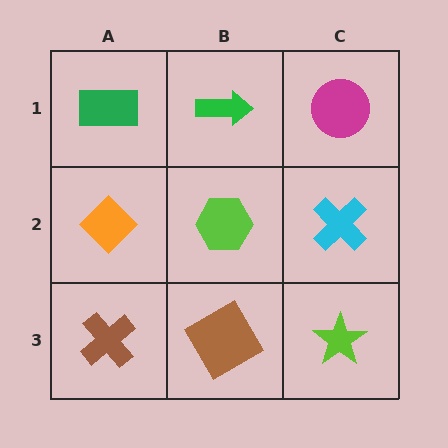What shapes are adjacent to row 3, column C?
A cyan cross (row 2, column C), a brown square (row 3, column B).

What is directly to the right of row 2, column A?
A lime hexagon.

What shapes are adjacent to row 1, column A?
An orange diamond (row 2, column A), a green arrow (row 1, column B).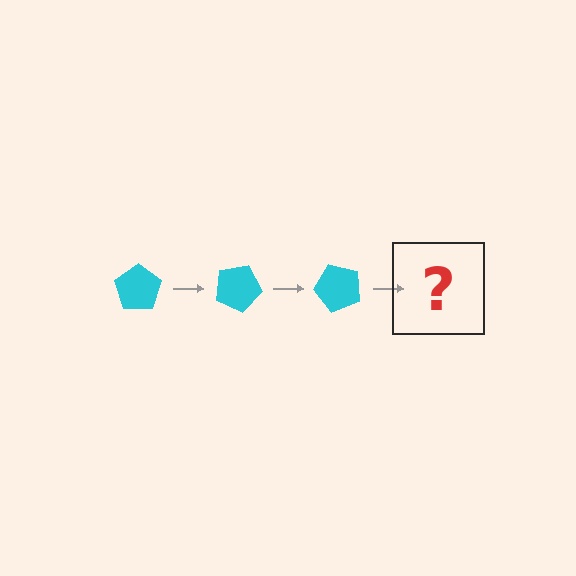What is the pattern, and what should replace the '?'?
The pattern is that the pentagon rotates 25 degrees each step. The '?' should be a cyan pentagon rotated 75 degrees.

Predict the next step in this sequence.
The next step is a cyan pentagon rotated 75 degrees.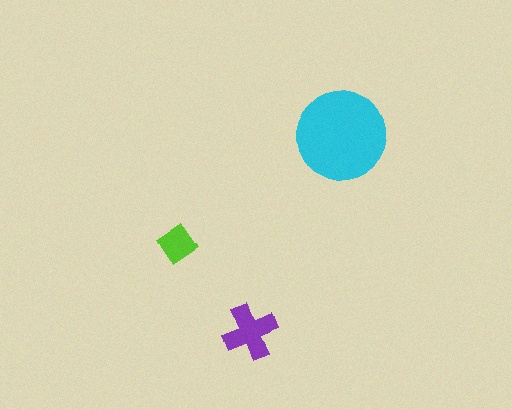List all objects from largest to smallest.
The cyan circle, the purple cross, the lime diamond.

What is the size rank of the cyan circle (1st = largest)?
1st.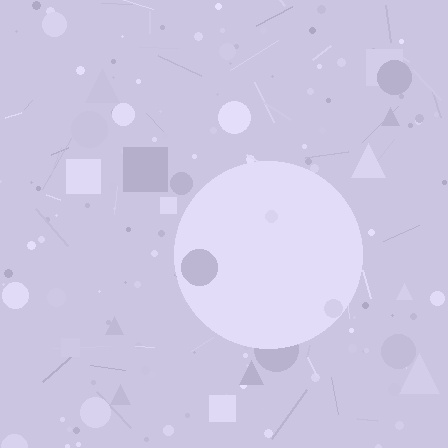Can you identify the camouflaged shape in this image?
The camouflaged shape is a circle.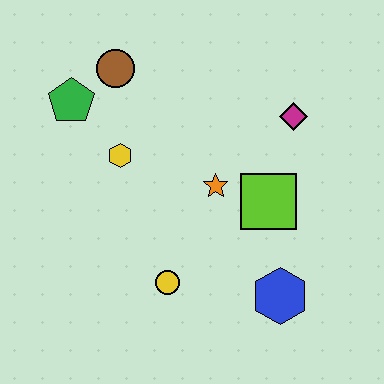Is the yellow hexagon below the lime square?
No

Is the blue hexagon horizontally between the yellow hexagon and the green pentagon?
No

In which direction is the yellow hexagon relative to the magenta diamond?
The yellow hexagon is to the left of the magenta diamond.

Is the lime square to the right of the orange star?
Yes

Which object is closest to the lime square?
The orange star is closest to the lime square.